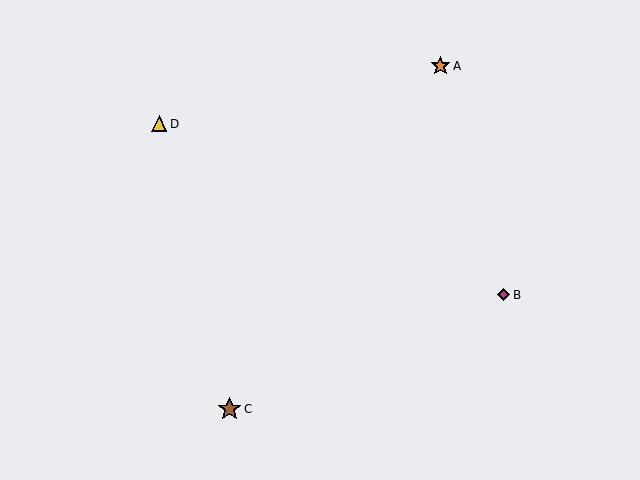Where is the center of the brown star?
The center of the brown star is at (230, 409).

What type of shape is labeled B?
Shape B is a magenta diamond.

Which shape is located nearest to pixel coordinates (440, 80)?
The orange star (labeled A) at (440, 66) is nearest to that location.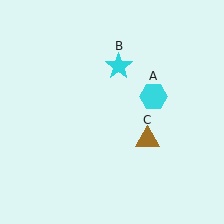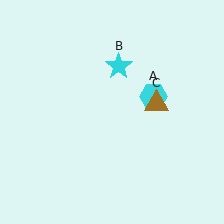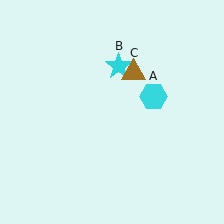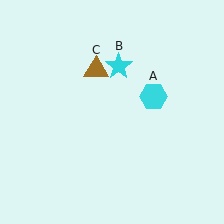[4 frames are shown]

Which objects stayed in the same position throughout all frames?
Cyan hexagon (object A) and cyan star (object B) remained stationary.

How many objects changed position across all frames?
1 object changed position: brown triangle (object C).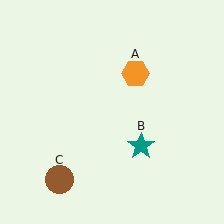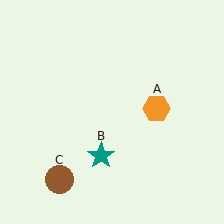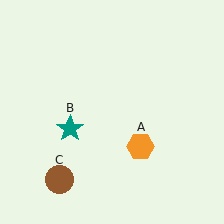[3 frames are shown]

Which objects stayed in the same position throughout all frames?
Brown circle (object C) remained stationary.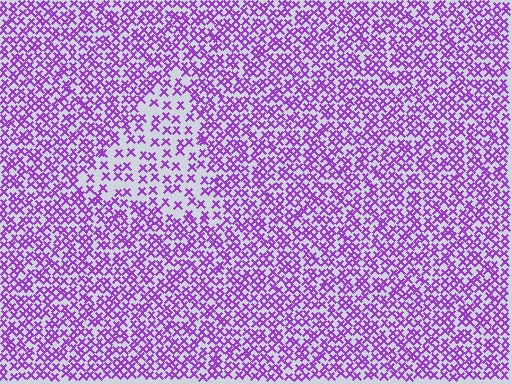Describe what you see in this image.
The image contains small purple elements arranged at two different densities. A triangle-shaped region is visible where the elements are less densely packed than the surrounding area.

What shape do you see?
I see a triangle.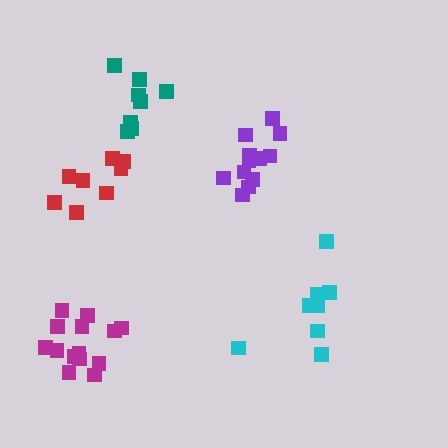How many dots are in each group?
Group 1: 8 dots, Group 2: 14 dots, Group 3: 12 dots, Group 4: 8 dots, Group 5: 8 dots (50 total).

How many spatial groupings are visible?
There are 5 spatial groupings.